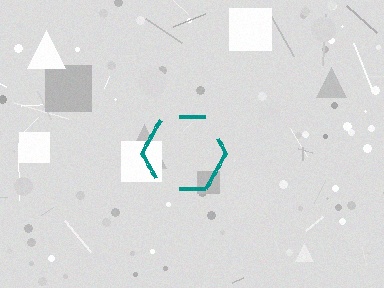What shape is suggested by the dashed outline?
The dashed outline suggests a hexagon.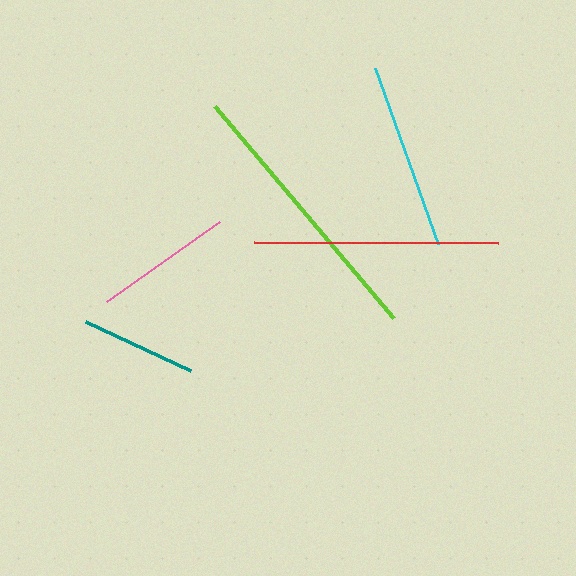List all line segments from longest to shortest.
From longest to shortest: lime, red, cyan, pink, teal.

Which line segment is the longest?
The lime line is the longest at approximately 278 pixels.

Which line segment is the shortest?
The teal line is the shortest at approximately 116 pixels.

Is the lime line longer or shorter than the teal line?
The lime line is longer than the teal line.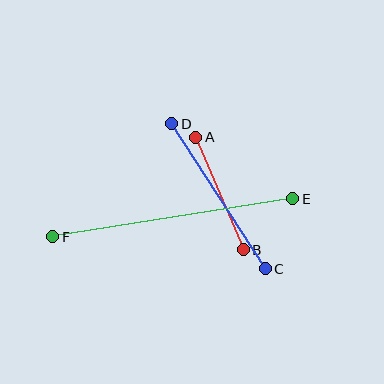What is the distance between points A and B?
The distance is approximately 122 pixels.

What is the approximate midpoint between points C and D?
The midpoint is at approximately (219, 196) pixels.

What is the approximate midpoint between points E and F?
The midpoint is at approximately (173, 218) pixels.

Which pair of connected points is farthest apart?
Points E and F are farthest apart.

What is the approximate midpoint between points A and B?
The midpoint is at approximately (220, 194) pixels.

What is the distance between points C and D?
The distance is approximately 172 pixels.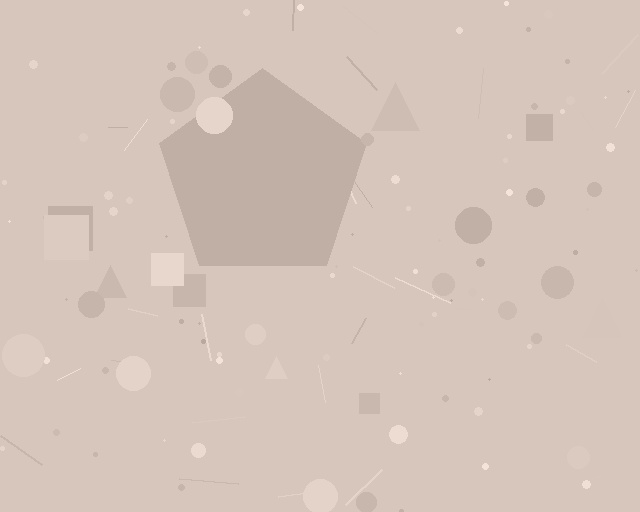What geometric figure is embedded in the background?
A pentagon is embedded in the background.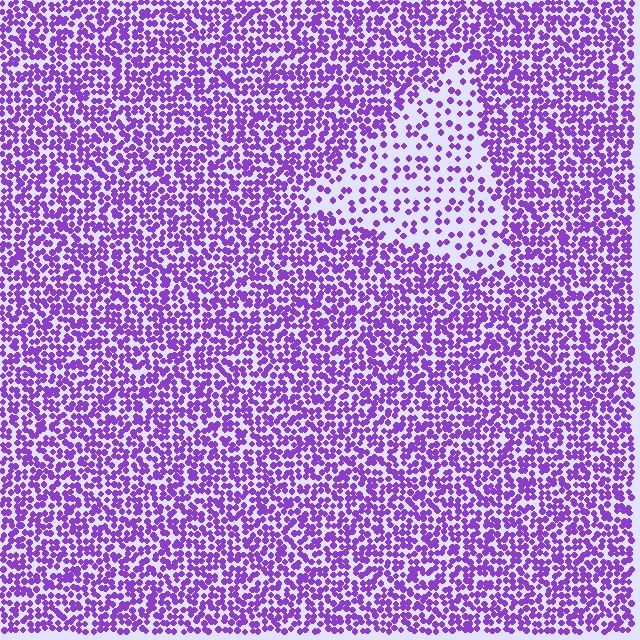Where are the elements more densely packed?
The elements are more densely packed outside the triangle boundary.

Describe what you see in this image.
The image contains small purple elements arranged at two different densities. A triangle-shaped region is visible where the elements are less densely packed than the surrounding area.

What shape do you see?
I see a triangle.